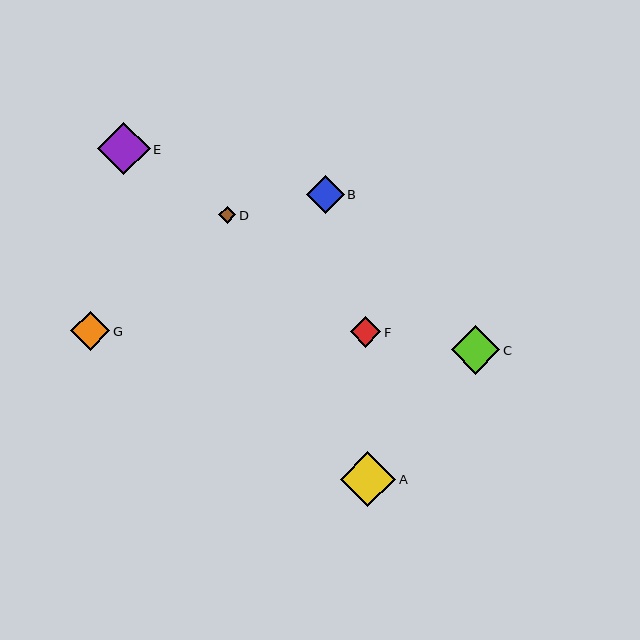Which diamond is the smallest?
Diamond D is the smallest with a size of approximately 17 pixels.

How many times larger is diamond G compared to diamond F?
Diamond G is approximately 1.3 times the size of diamond F.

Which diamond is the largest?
Diamond A is the largest with a size of approximately 55 pixels.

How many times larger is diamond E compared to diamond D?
Diamond E is approximately 3.0 times the size of diamond D.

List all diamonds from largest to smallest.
From largest to smallest: A, E, C, G, B, F, D.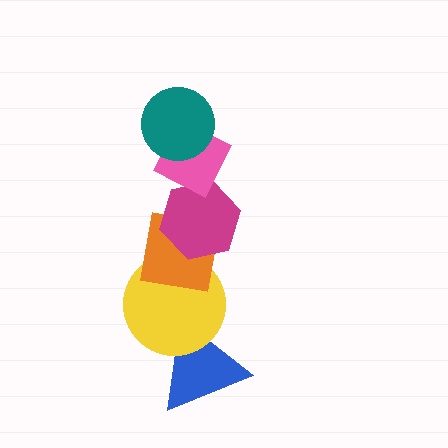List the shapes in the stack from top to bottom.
From top to bottom: the teal circle, the pink diamond, the magenta hexagon, the orange square, the yellow circle, the blue triangle.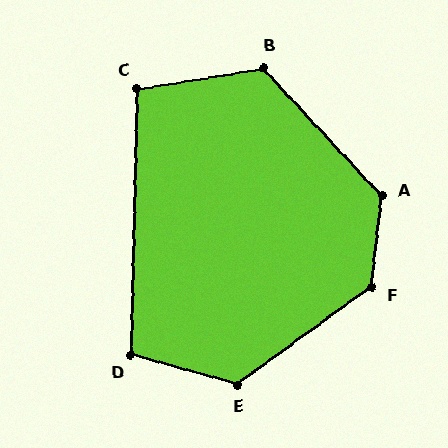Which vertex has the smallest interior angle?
C, at approximately 101 degrees.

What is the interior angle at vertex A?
Approximately 131 degrees (obtuse).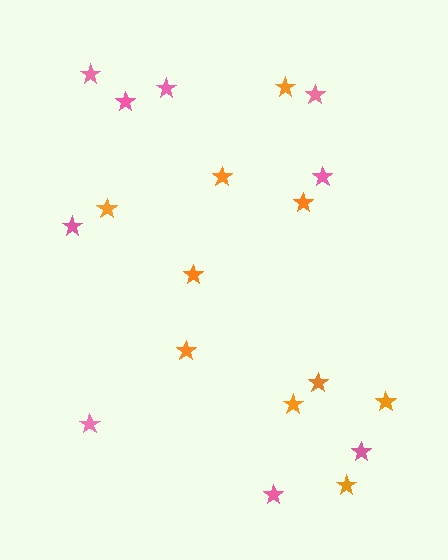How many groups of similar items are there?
There are 2 groups: one group of pink stars (9) and one group of orange stars (10).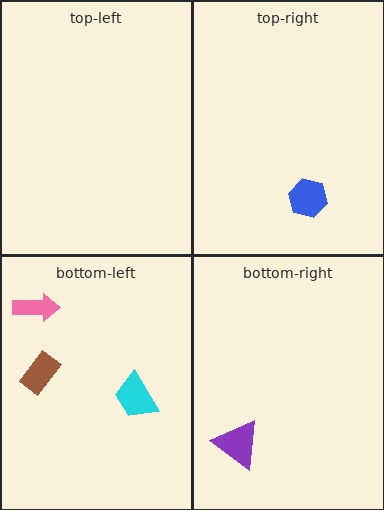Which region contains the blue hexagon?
The top-right region.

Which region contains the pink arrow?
The bottom-left region.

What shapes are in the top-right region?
The blue hexagon.